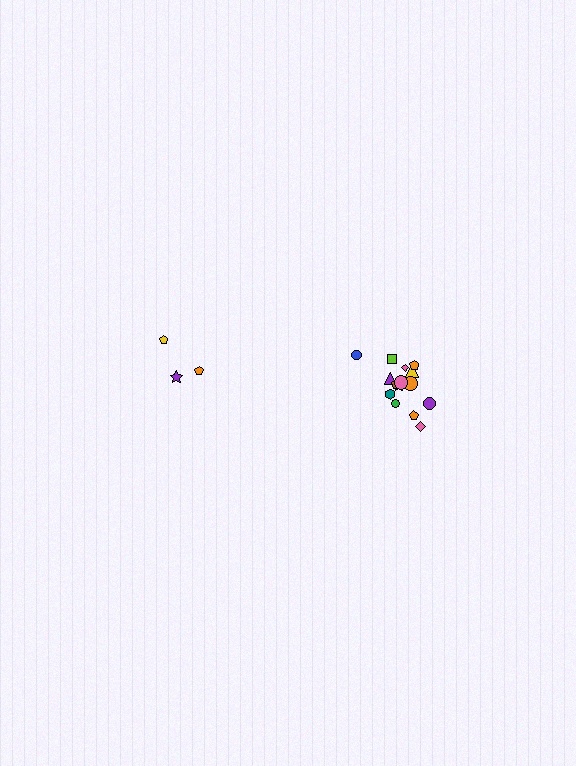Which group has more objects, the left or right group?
The right group.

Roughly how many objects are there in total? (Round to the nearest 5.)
Roughly 20 objects in total.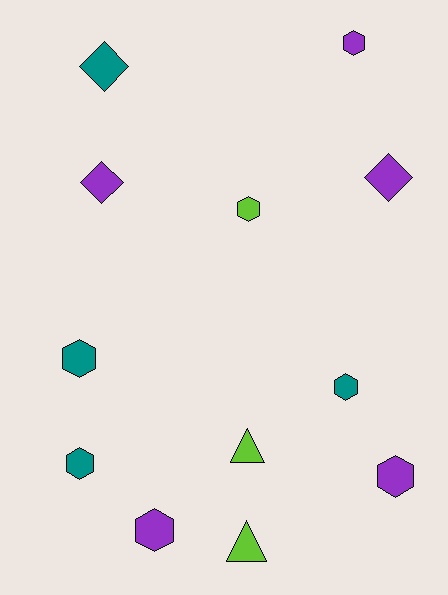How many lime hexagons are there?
There is 1 lime hexagon.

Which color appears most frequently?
Purple, with 5 objects.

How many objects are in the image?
There are 12 objects.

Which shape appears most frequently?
Hexagon, with 7 objects.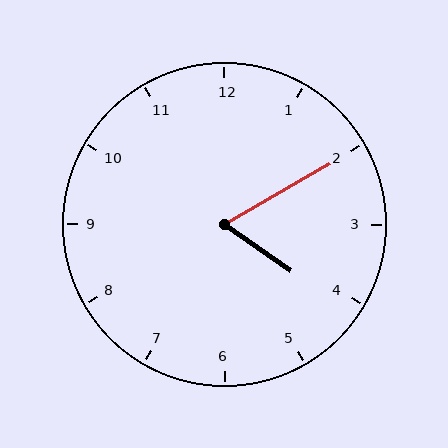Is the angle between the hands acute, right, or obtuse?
It is acute.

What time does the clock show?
4:10.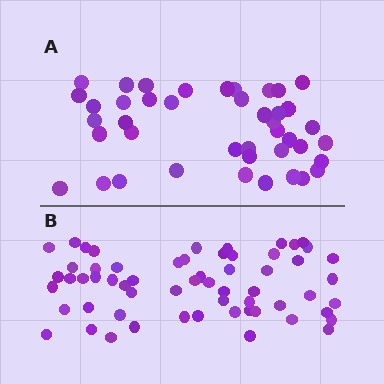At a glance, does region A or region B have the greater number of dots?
Region B (the bottom region) has more dots.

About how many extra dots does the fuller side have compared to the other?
Region B has approximately 20 more dots than region A.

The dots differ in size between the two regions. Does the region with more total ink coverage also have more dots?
No. Region A has more total ink coverage because its dots are larger, but region B actually contains more individual dots. Total area can be misleading — the number of items is what matters here.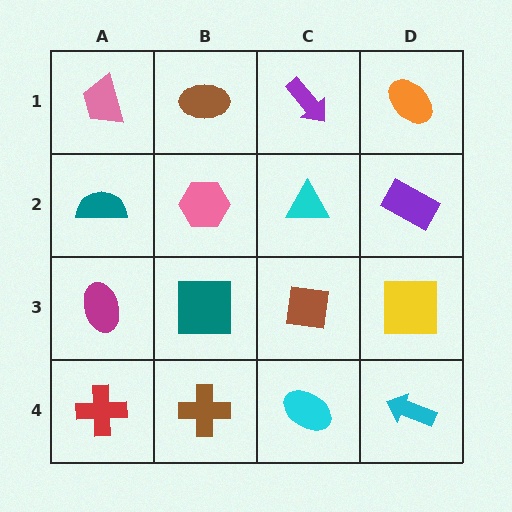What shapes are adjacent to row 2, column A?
A pink trapezoid (row 1, column A), a magenta ellipse (row 3, column A), a pink hexagon (row 2, column B).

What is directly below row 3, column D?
A cyan arrow.